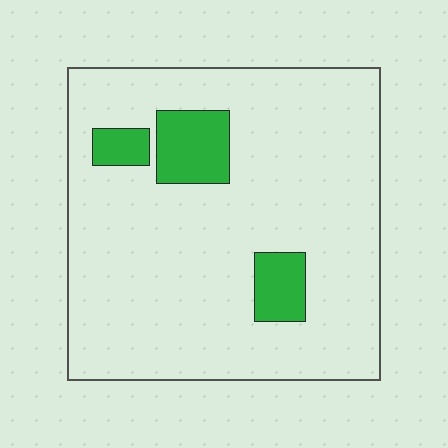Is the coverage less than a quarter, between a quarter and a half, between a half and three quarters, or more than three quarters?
Less than a quarter.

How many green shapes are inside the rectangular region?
3.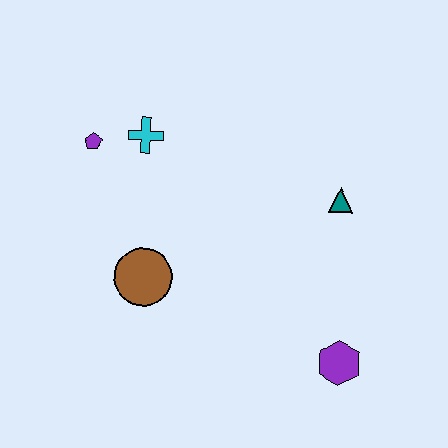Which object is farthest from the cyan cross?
The purple hexagon is farthest from the cyan cross.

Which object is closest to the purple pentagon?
The cyan cross is closest to the purple pentagon.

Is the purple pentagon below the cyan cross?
Yes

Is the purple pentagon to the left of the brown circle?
Yes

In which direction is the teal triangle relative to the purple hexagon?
The teal triangle is above the purple hexagon.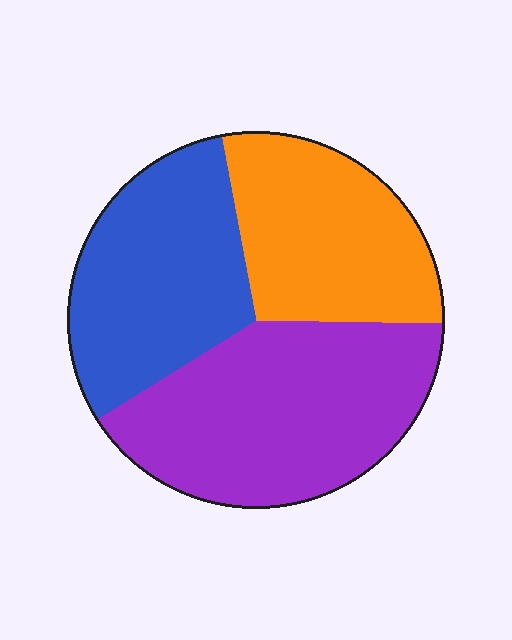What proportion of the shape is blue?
Blue takes up between a sixth and a third of the shape.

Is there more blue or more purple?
Purple.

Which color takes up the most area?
Purple, at roughly 40%.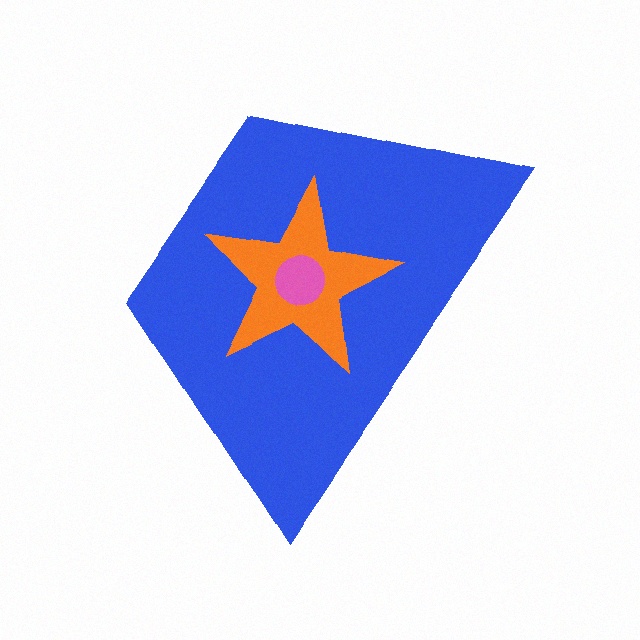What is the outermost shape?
The blue trapezoid.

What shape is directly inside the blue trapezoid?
The orange star.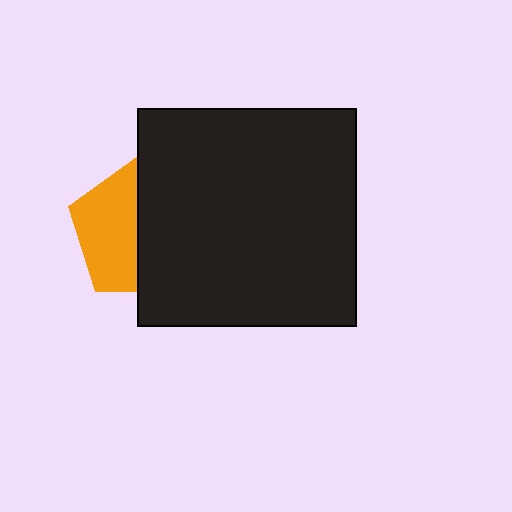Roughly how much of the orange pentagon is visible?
About half of it is visible (roughly 47%).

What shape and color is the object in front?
The object in front is a black square.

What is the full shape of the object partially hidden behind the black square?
The partially hidden object is an orange pentagon.